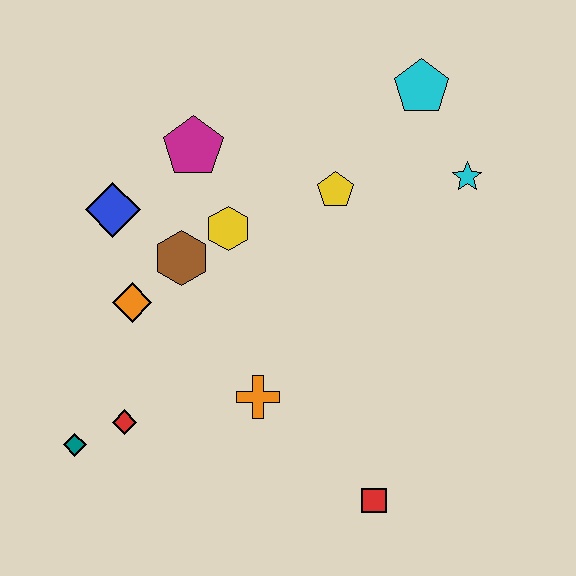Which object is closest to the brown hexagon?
The yellow hexagon is closest to the brown hexagon.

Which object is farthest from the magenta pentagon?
The red square is farthest from the magenta pentagon.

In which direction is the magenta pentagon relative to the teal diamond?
The magenta pentagon is above the teal diamond.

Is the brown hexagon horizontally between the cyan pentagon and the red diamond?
Yes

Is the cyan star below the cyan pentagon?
Yes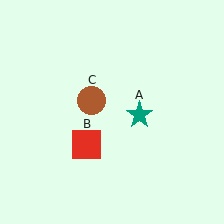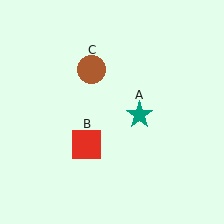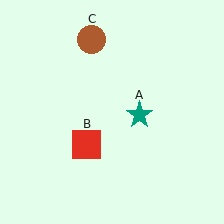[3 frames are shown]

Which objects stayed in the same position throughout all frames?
Teal star (object A) and red square (object B) remained stationary.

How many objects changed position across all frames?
1 object changed position: brown circle (object C).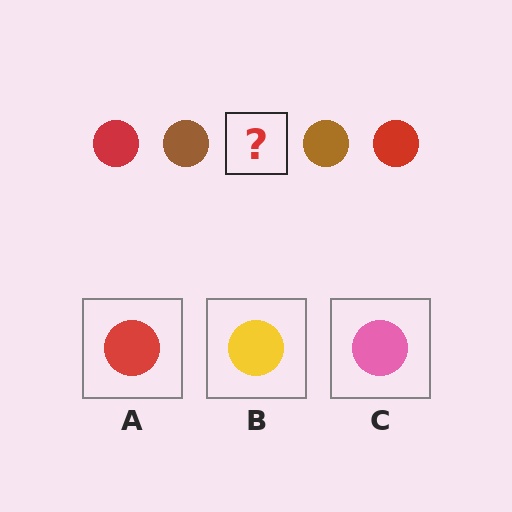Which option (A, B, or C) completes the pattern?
A.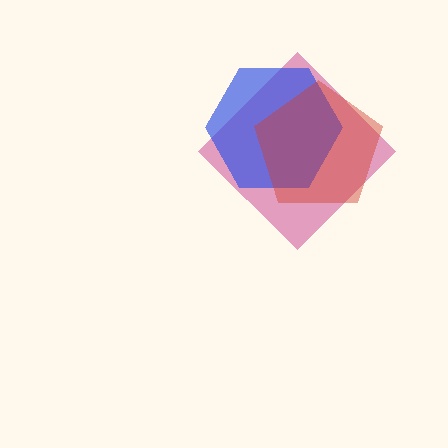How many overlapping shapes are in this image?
There are 3 overlapping shapes in the image.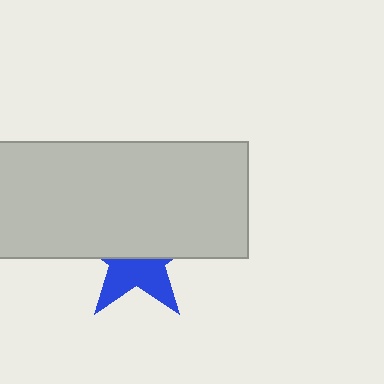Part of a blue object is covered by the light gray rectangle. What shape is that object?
It is a star.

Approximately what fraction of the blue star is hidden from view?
Roughly 58% of the blue star is hidden behind the light gray rectangle.